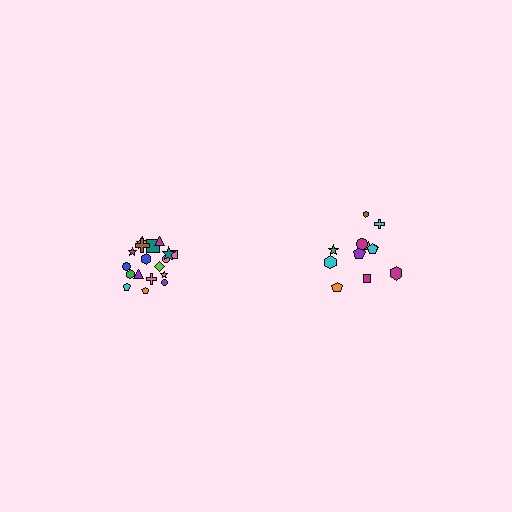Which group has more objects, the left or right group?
The left group.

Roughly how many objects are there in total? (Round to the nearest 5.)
Roughly 30 objects in total.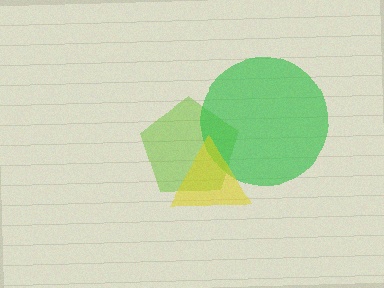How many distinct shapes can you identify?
There are 3 distinct shapes: a lime pentagon, a green circle, a yellow triangle.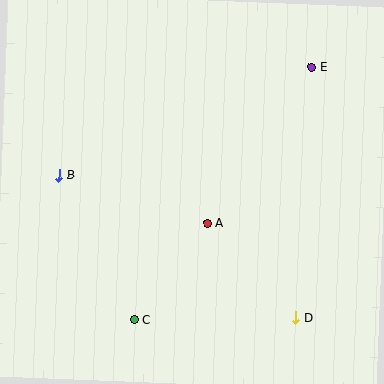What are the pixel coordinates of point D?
Point D is at (296, 318).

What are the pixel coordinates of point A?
Point A is at (207, 223).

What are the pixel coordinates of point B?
Point B is at (59, 175).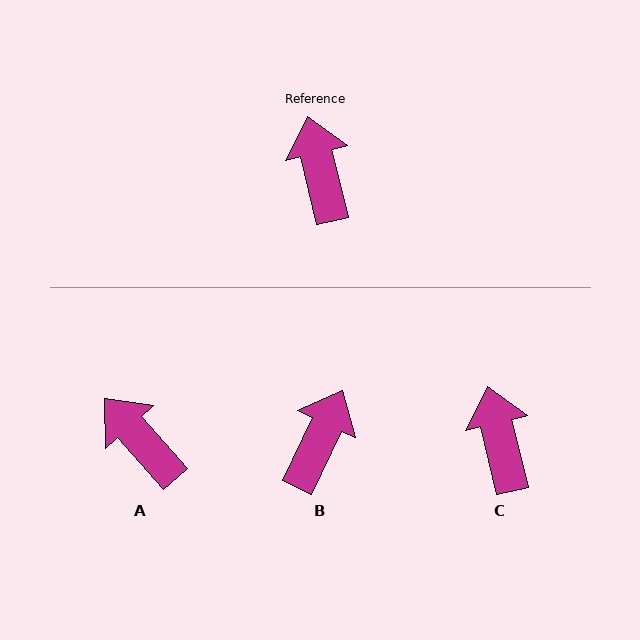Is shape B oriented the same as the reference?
No, it is off by about 39 degrees.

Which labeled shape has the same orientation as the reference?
C.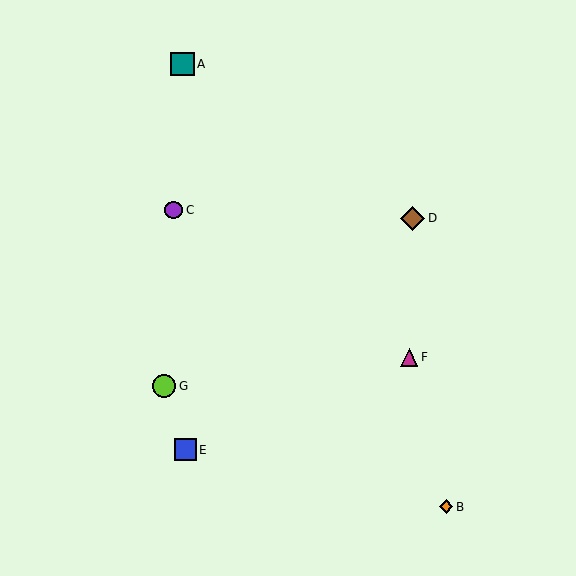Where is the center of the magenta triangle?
The center of the magenta triangle is at (409, 357).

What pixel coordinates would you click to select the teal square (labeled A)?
Click at (182, 64) to select the teal square A.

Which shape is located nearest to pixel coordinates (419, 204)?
The brown diamond (labeled D) at (413, 218) is nearest to that location.